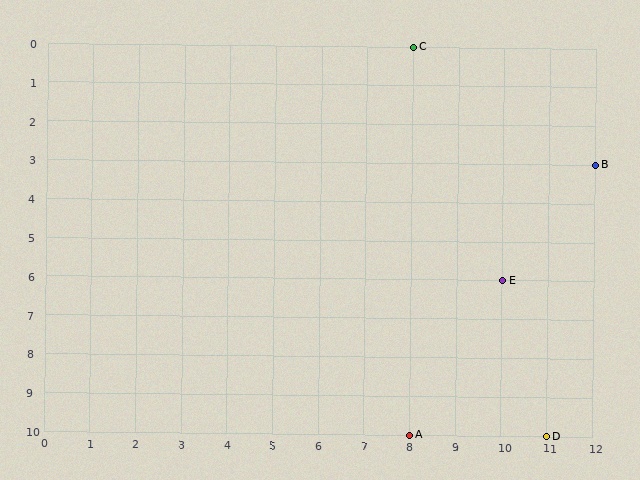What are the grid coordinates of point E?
Point E is at grid coordinates (10, 6).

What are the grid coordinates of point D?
Point D is at grid coordinates (11, 10).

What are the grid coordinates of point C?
Point C is at grid coordinates (8, 0).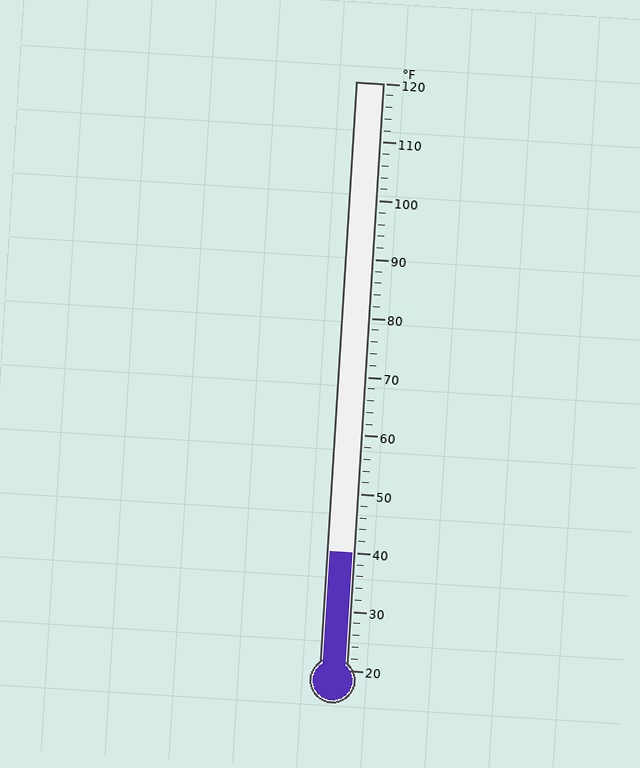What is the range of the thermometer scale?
The thermometer scale ranges from 20°F to 120°F.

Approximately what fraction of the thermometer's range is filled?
The thermometer is filled to approximately 20% of its range.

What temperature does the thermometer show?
The thermometer shows approximately 40°F.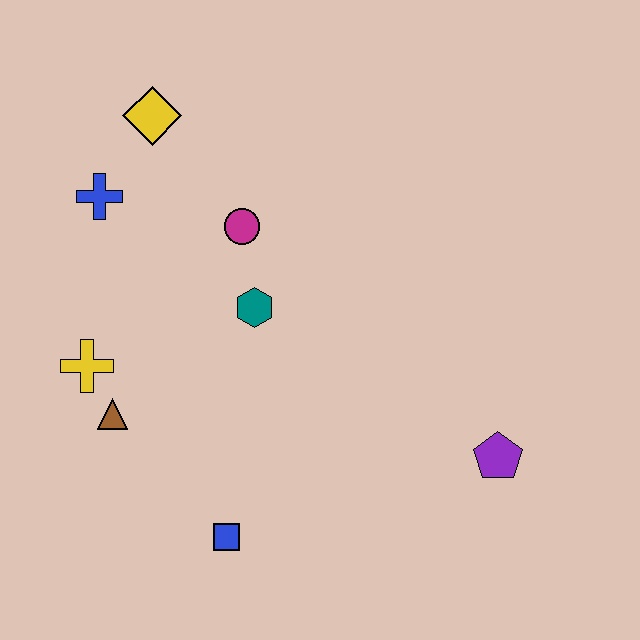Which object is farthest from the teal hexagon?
The purple pentagon is farthest from the teal hexagon.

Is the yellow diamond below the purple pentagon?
No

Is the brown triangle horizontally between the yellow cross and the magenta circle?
Yes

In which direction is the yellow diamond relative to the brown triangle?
The yellow diamond is above the brown triangle.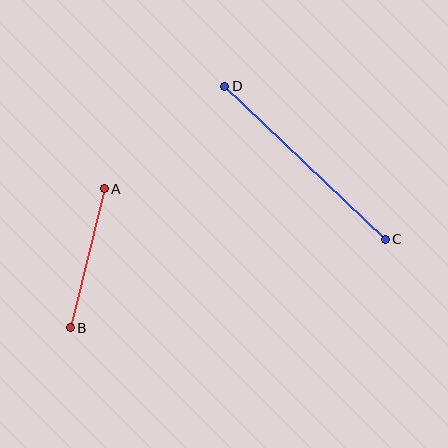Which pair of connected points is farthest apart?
Points C and D are farthest apart.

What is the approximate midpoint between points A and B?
The midpoint is at approximately (87, 258) pixels.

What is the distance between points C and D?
The distance is approximately 222 pixels.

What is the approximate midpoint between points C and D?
The midpoint is at approximately (305, 163) pixels.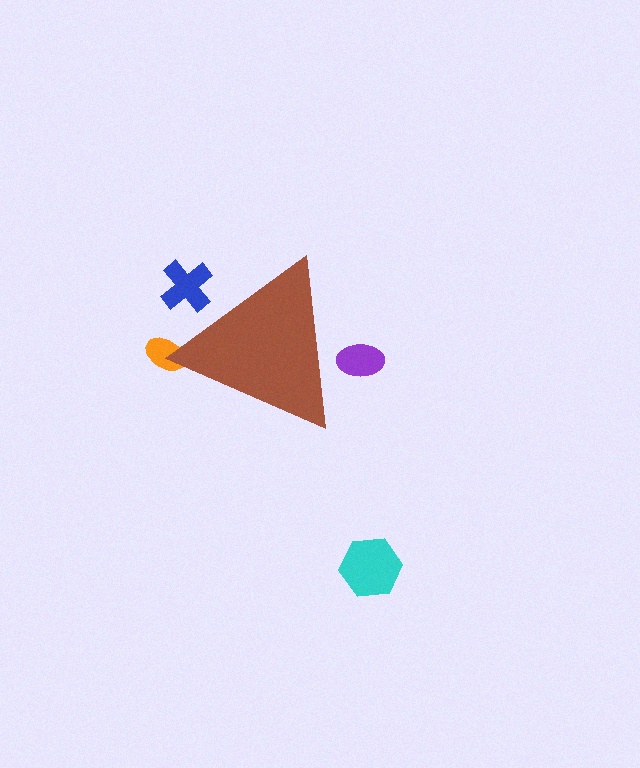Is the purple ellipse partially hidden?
Yes, the purple ellipse is partially hidden behind the brown triangle.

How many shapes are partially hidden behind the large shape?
3 shapes are partially hidden.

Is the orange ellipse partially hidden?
Yes, the orange ellipse is partially hidden behind the brown triangle.